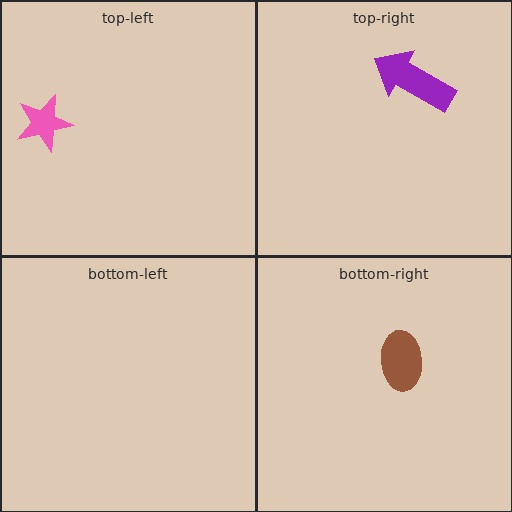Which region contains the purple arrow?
The top-right region.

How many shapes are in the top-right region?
1.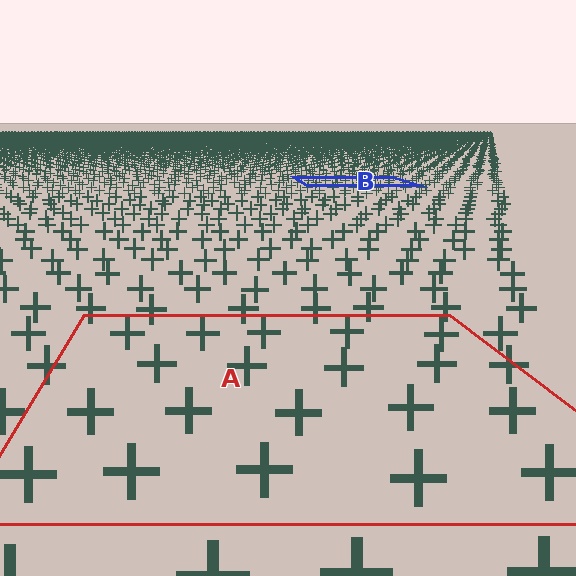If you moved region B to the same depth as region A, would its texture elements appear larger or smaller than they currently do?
They would appear larger. At a closer depth, the same texture elements are projected at a bigger on-screen size.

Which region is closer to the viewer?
Region A is closer. The texture elements there are larger and more spread out.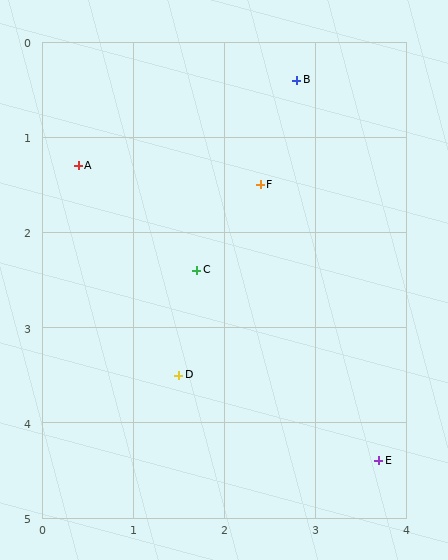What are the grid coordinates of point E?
Point E is at approximately (3.7, 4.4).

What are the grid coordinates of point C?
Point C is at approximately (1.7, 2.4).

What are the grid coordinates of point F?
Point F is at approximately (2.4, 1.5).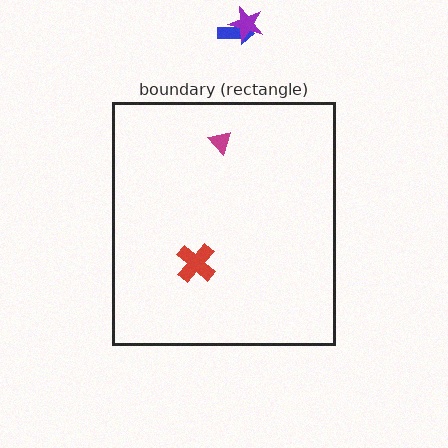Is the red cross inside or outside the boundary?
Inside.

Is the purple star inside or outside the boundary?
Outside.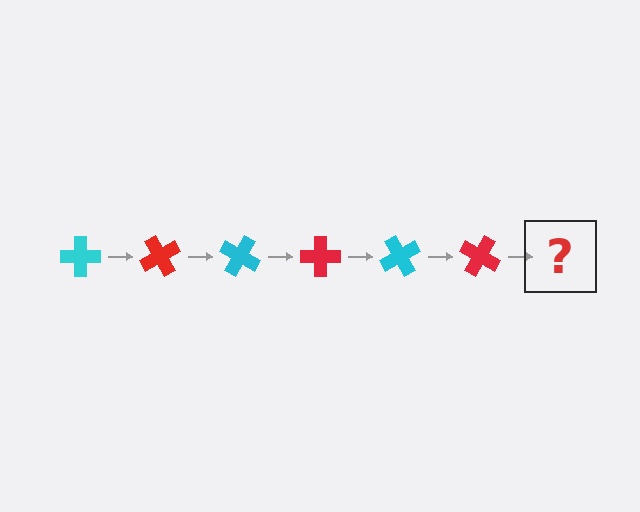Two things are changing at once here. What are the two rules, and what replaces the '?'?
The two rules are that it rotates 60 degrees each step and the color cycles through cyan and red. The '?' should be a cyan cross, rotated 360 degrees from the start.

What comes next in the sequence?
The next element should be a cyan cross, rotated 360 degrees from the start.